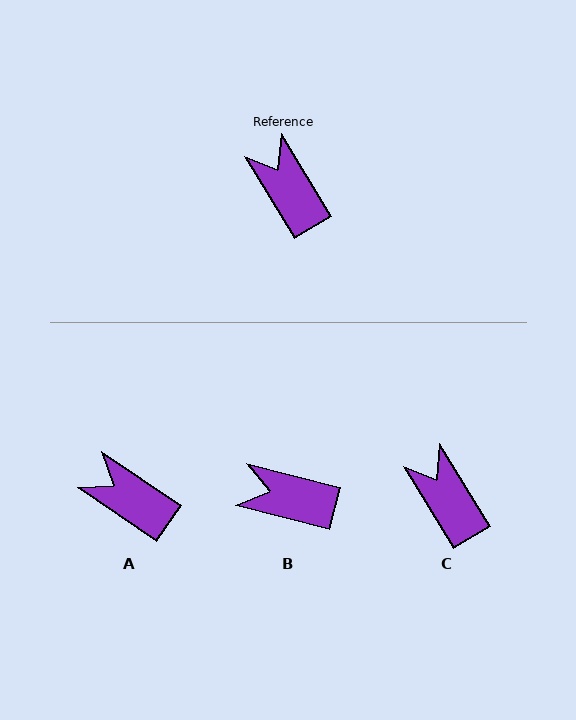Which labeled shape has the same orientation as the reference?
C.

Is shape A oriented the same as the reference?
No, it is off by about 24 degrees.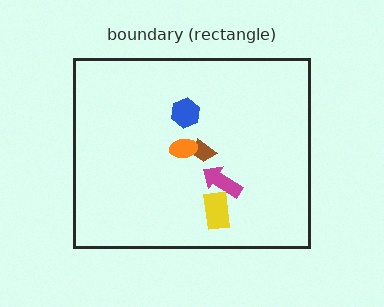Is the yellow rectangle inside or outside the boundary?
Inside.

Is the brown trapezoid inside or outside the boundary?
Inside.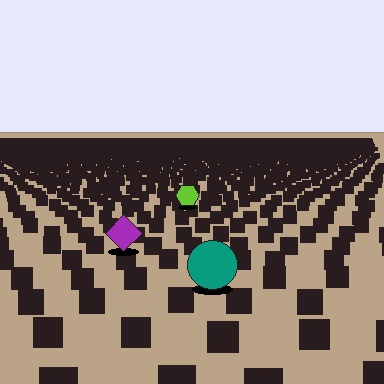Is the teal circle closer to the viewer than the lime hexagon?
Yes. The teal circle is closer — you can tell from the texture gradient: the ground texture is coarser near it.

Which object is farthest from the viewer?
The lime hexagon is farthest from the viewer. It appears smaller and the ground texture around it is denser.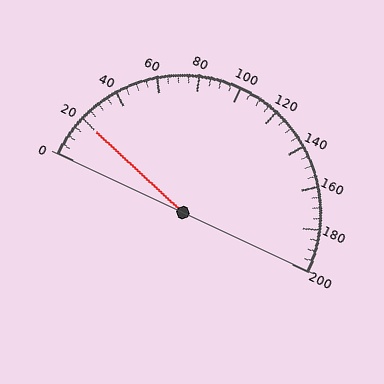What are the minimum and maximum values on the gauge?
The gauge ranges from 0 to 200.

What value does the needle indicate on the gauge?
The needle indicates approximately 20.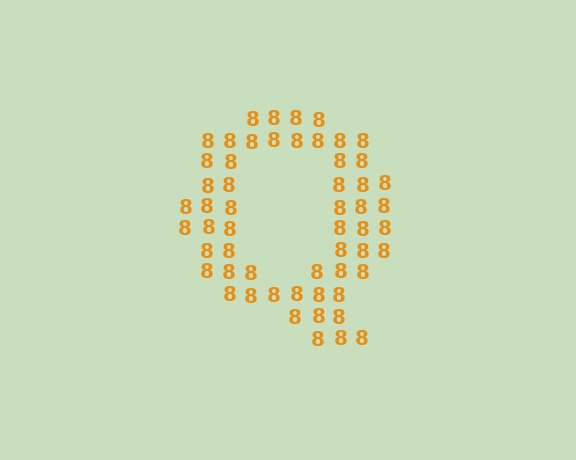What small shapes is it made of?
It is made of small digit 8's.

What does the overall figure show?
The overall figure shows the letter Q.